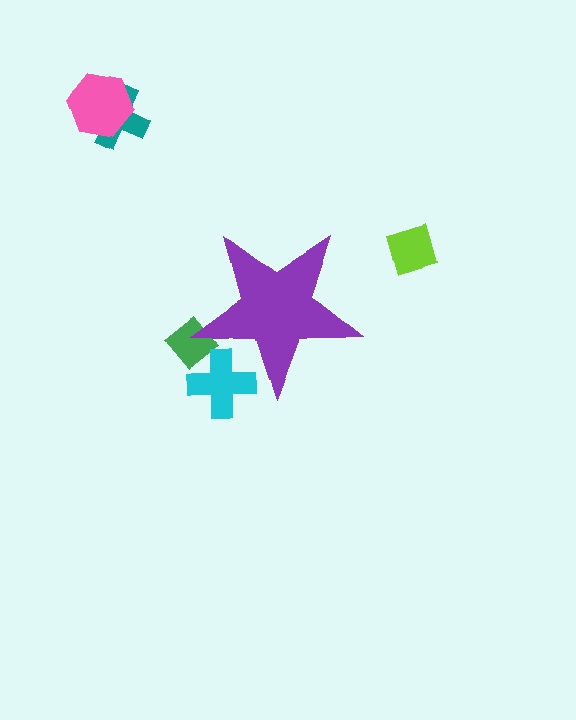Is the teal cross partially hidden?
No, the teal cross is fully visible.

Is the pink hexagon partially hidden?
No, the pink hexagon is fully visible.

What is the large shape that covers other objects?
A purple star.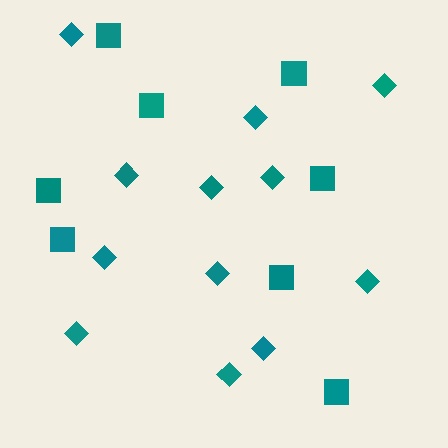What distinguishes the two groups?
There are 2 groups: one group of diamonds (12) and one group of squares (8).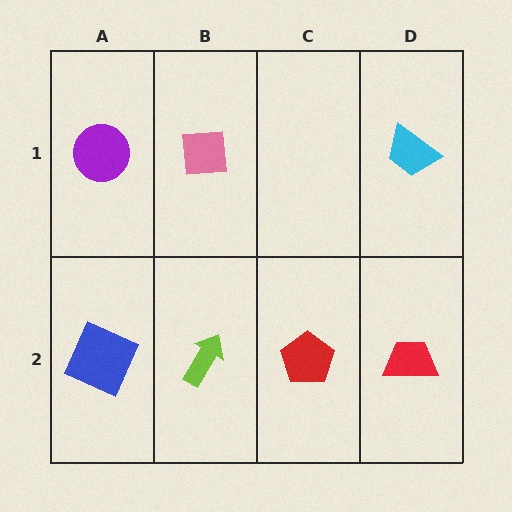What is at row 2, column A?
A blue square.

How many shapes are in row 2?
4 shapes.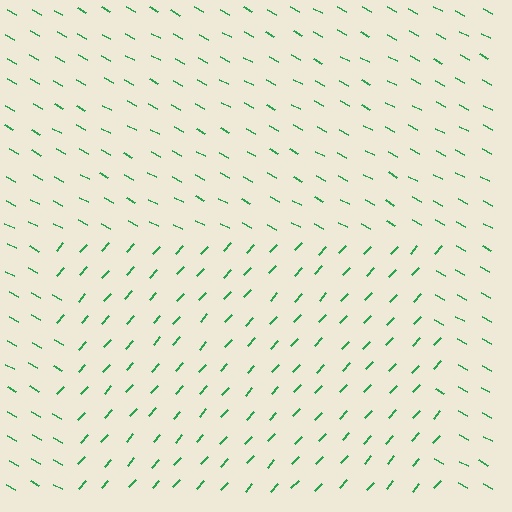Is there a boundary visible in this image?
Yes, there is a texture boundary formed by a change in line orientation.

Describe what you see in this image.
The image is filled with small green line segments. A rectangle region in the image has lines oriented differently from the surrounding lines, creating a visible texture boundary.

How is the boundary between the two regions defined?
The boundary is defined purely by a change in line orientation (approximately 76 degrees difference). All lines are the same color and thickness.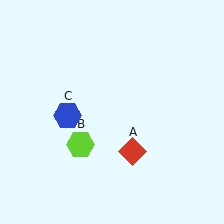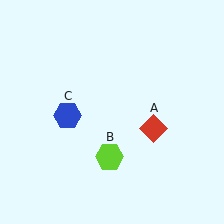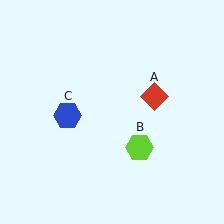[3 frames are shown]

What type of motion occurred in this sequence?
The red diamond (object A), lime hexagon (object B) rotated counterclockwise around the center of the scene.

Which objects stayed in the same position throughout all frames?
Blue hexagon (object C) remained stationary.